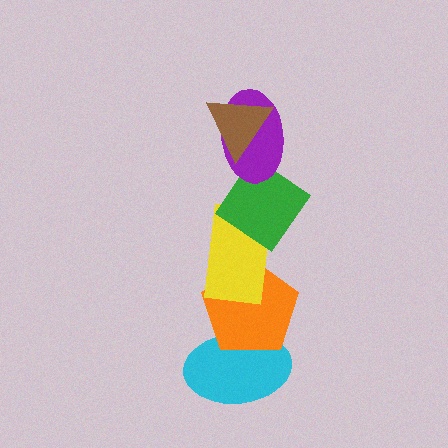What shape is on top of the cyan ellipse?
The orange pentagon is on top of the cyan ellipse.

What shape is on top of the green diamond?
The purple ellipse is on top of the green diamond.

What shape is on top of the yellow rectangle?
The green diamond is on top of the yellow rectangle.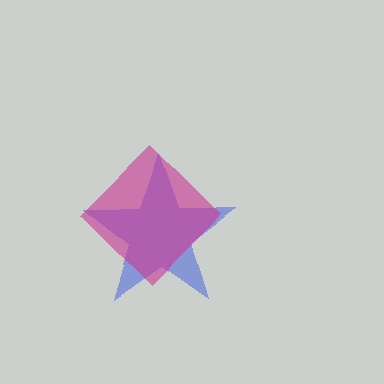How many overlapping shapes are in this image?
There are 2 overlapping shapes in the image.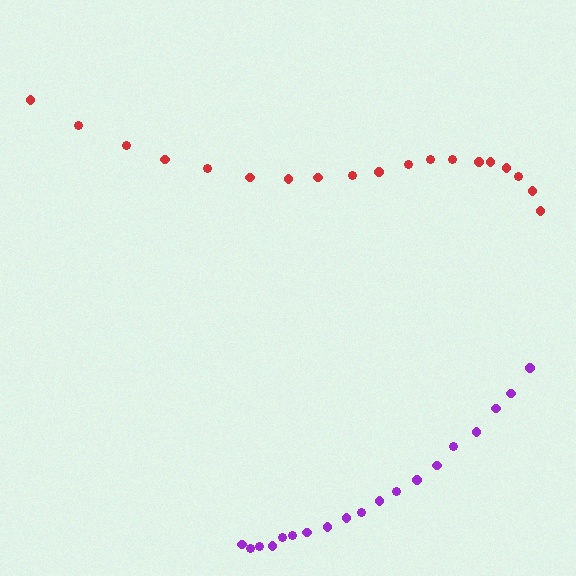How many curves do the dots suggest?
There are 2 distinct paths.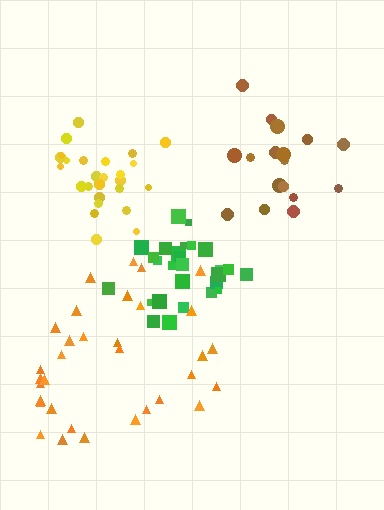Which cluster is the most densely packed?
Yellow.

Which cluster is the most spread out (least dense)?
Orange.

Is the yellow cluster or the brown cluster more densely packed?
Yellow.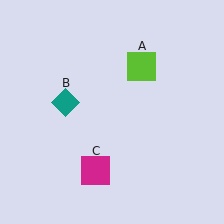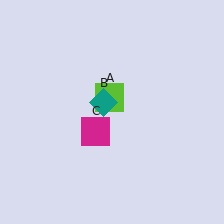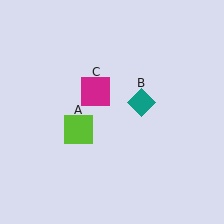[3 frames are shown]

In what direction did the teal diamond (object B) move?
The teal diamond (object B) moved right.